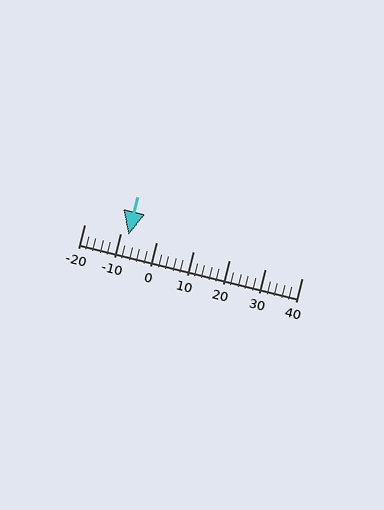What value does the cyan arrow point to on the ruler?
The cyan arrow points to approximately -8.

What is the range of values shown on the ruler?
The ruler shows values from -20 to 40.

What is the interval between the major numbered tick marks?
The major tick marks are spaced 10 units apart.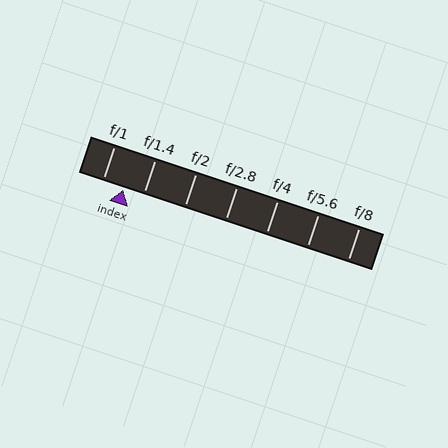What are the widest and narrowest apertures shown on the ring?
The widest aperture shown is f/1 and the narrowest is f/8.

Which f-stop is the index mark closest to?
The index mark is closest to f/1.4.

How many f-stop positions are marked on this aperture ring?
There are 7 f-stop positions marked.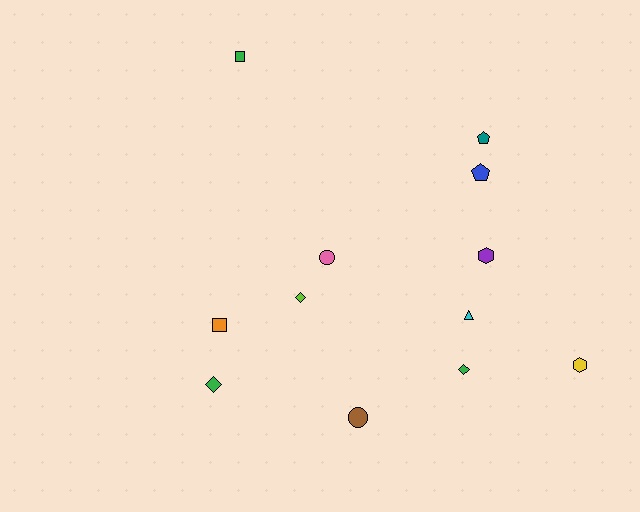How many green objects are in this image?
There are 3 green objects.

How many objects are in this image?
There are 12 objects.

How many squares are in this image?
There are 2 squares.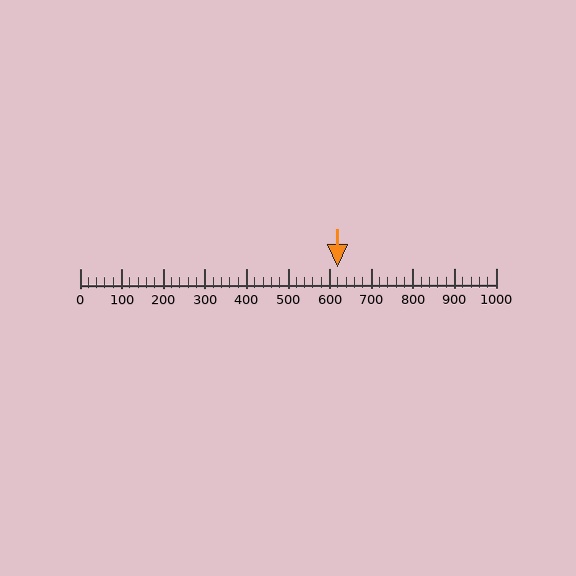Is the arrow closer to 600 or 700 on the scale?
The arrow is closer to 600.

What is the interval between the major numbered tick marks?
The major tick marks are spaced 100 units apart.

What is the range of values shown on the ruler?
The ruler shows values from 0 to 1000.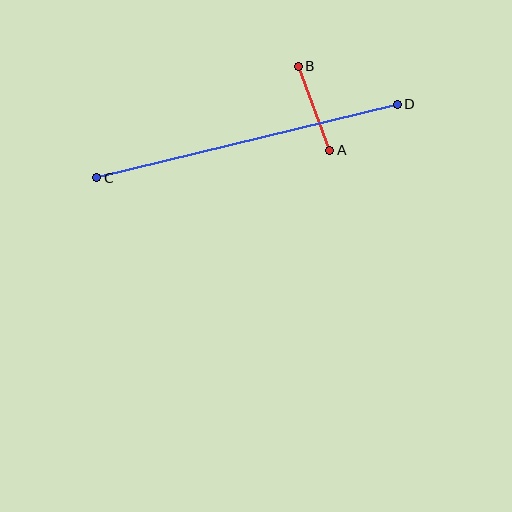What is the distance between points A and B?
The distance is approximately 89 pixels.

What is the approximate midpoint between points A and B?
The midpoint is at approximately (314, 108) pixels.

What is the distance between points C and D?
The distance is approximately 309 pixels.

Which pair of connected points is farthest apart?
Points C and D are farthest apart.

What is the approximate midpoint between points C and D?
The midpoint is at approximately (247, 141) pixels.